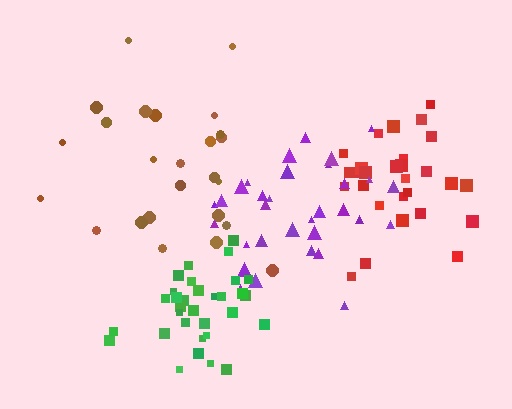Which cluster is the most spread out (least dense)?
Brown.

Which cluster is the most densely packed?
Green.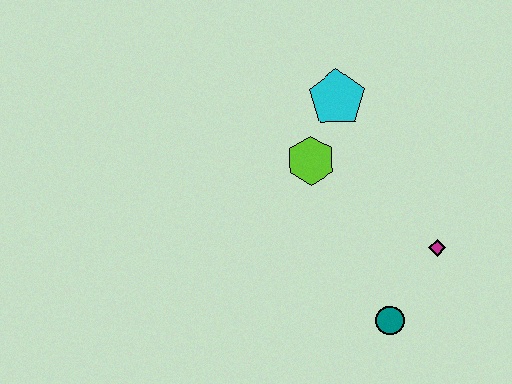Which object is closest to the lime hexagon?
The cyan pentagon is closest to the lime hexagon.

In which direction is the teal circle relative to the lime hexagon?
The teal circle is below the lime hexagon.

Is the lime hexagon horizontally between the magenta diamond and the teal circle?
No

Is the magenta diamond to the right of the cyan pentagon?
Yes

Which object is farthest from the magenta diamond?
The cyan pentagon is farthest from the magenta diamond.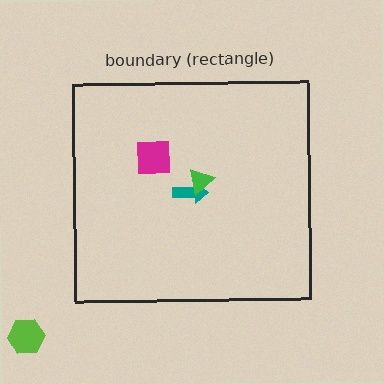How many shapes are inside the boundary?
3 inside, 1 outside.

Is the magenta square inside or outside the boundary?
Inside.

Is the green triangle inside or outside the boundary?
Inside.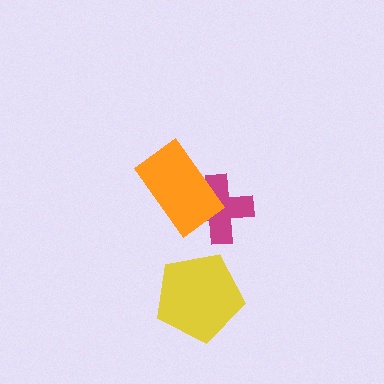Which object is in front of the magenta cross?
The orange rectangle is in front of the magenta cross.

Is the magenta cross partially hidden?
Yes, it is partially covered by another shape.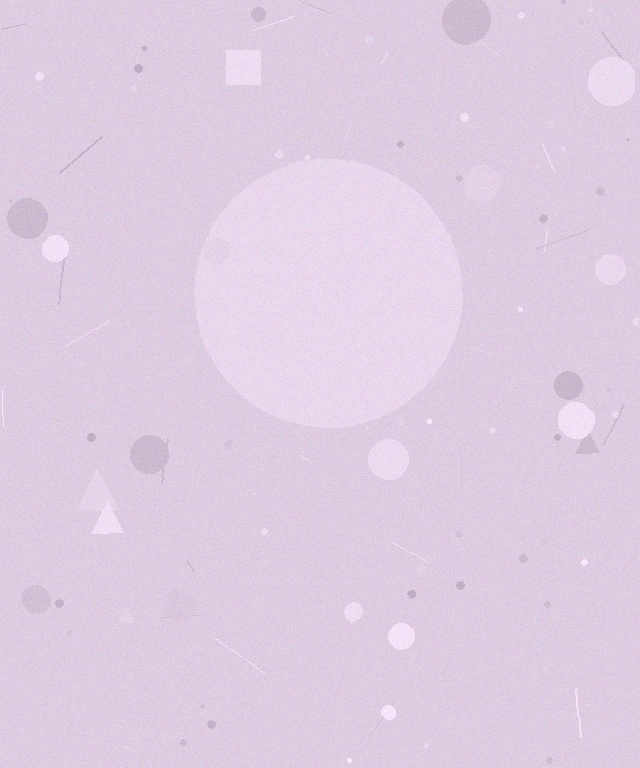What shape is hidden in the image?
A circle is hidden in the image.